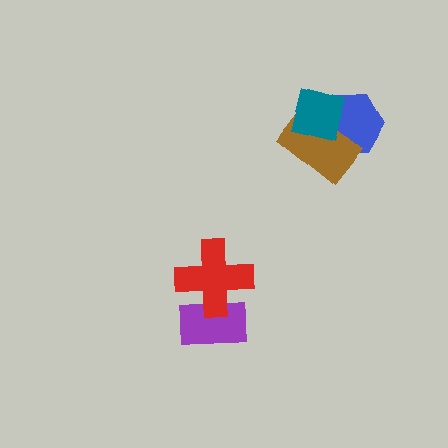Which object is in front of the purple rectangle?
The red cross is in front of the purple rectangle.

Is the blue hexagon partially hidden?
Yes, it is partially covered by another shape.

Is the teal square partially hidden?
No, no other shape covers it.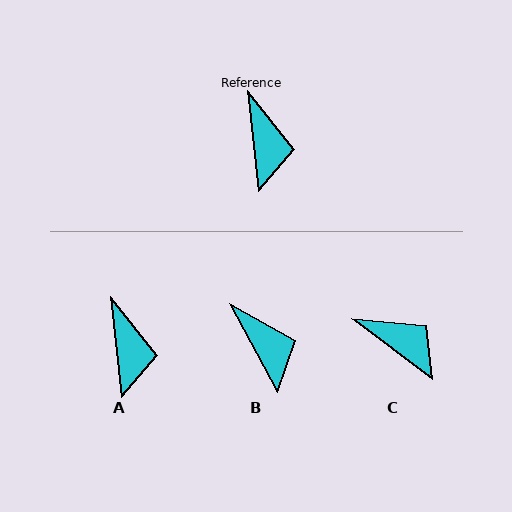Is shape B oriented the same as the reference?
No, it is off by about 22 degrees.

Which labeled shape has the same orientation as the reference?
A.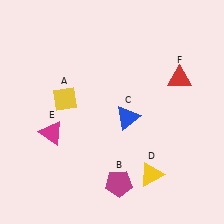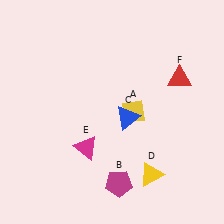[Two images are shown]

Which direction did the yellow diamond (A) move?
The yellow diamond (A) moved right.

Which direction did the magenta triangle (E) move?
The magenta triangle (E) moved right.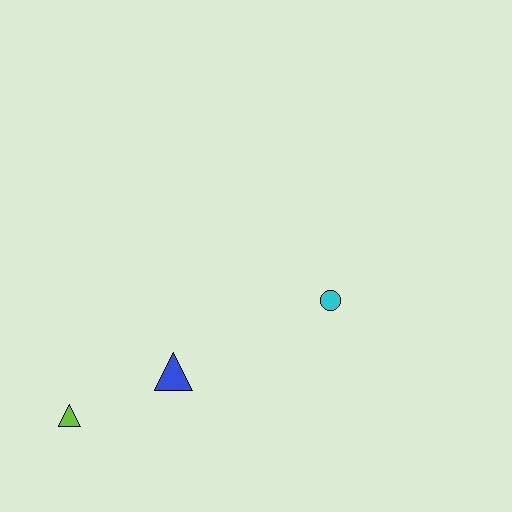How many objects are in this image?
There are 3 objects.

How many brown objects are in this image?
There are no brown objects.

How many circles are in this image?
There is 1 circle.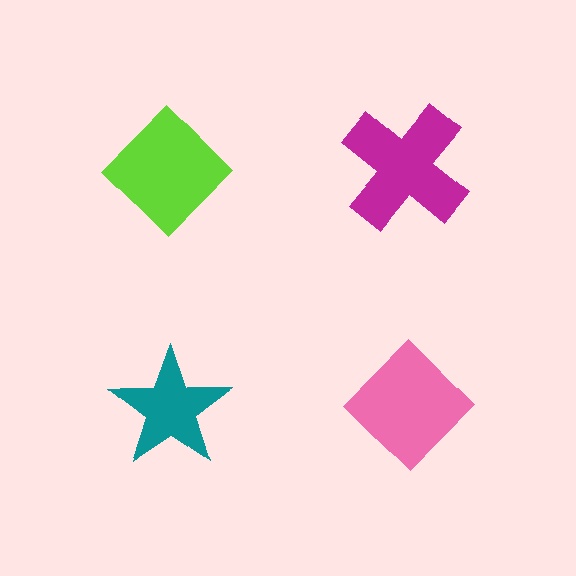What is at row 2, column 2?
A pink diamond.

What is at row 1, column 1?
A lime diamond.